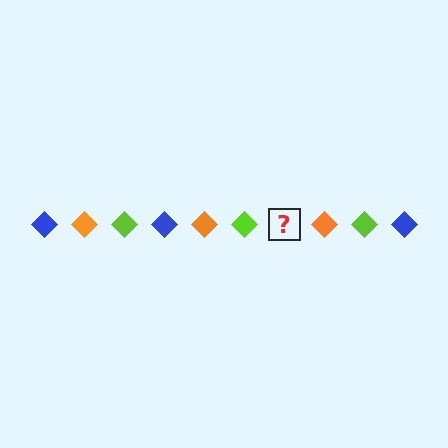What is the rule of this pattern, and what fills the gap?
The rule is that the pattern cycles through blue, orange, lime diamonds. The gap should be filled with a blue diamond.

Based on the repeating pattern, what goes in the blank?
The blank should be a blue diamond.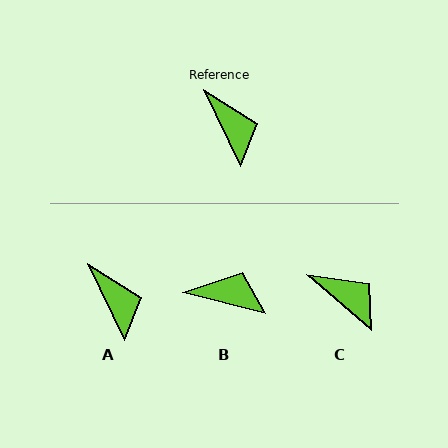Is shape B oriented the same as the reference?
No, it is off by about 51 degrees.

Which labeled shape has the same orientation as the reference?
A.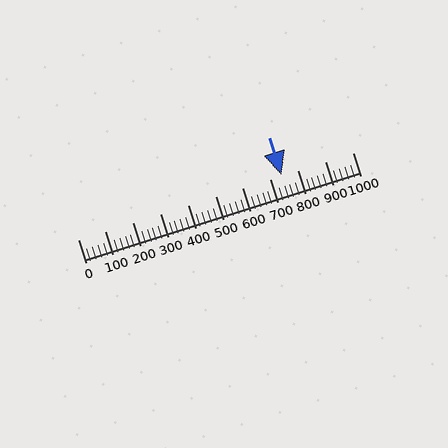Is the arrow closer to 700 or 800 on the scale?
The arrow is closer to 700.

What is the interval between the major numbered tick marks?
The major tick marks are spaced 100 units apart.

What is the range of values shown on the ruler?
The ruler shows values from 0 to 1000.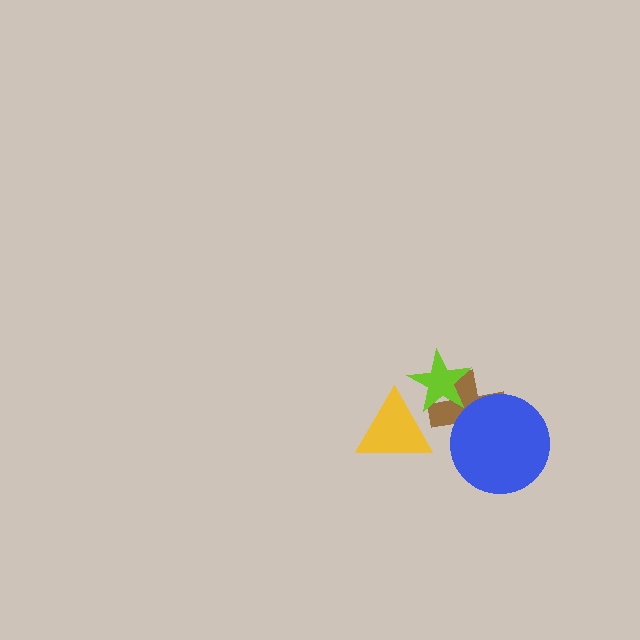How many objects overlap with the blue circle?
1 object overlaps with the blue circle.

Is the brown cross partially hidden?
Yes, it is partially covered by another shape.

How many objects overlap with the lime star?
2 objects overlap with the lime star.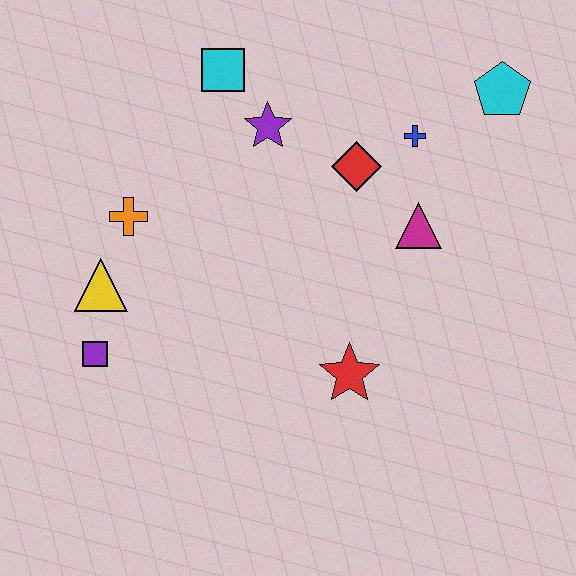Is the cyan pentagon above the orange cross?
Yes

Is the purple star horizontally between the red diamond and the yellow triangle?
Yes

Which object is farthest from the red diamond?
The purple square is farthest from the red diamond.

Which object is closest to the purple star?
The cyan square is closest to the purple star.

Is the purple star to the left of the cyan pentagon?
Yes